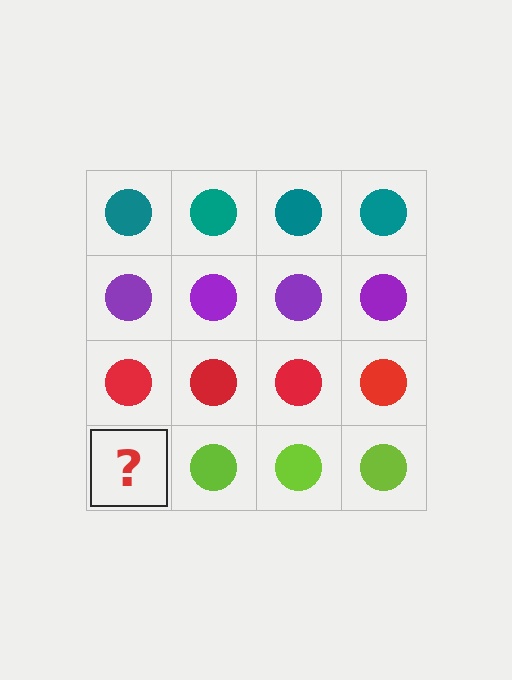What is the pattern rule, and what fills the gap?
The rule is that each row has a consistent color. The gap should be filled with a lime circle.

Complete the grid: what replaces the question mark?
The question mark should be replaced with a lime circle.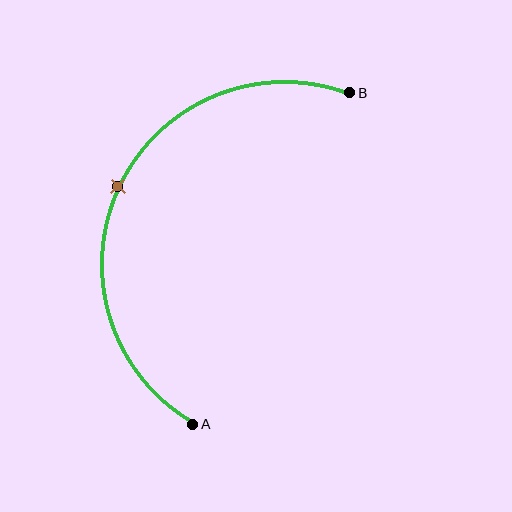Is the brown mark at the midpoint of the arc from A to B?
Yes. The brown mark lies on the arc at equal arc-length from both A and B — it is the arc midpoint.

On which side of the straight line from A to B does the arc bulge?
The arc bulges to the left of the straight line connecting A and B.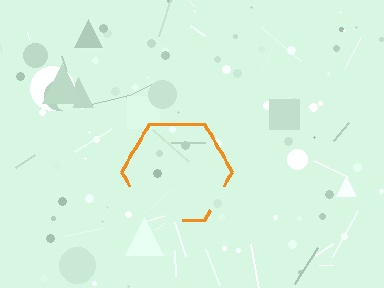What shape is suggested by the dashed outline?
The dashed outline suggests a hexagon.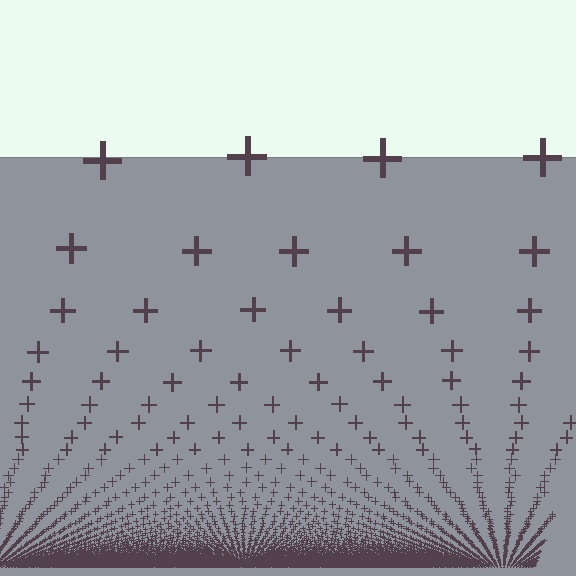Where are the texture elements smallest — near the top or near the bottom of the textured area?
Near the bottom.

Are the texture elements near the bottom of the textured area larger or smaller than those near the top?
Smaller. The gradient is inverted — elements near the bottom are smaller and denser.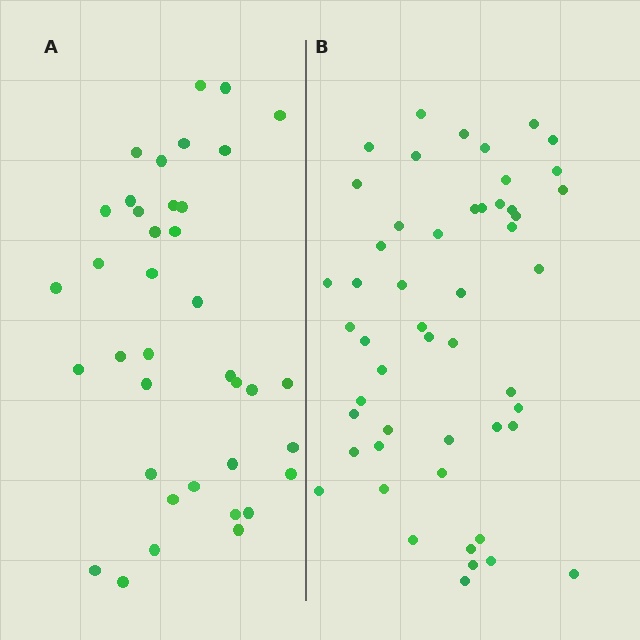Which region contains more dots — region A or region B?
Region B (the right region) has more dots.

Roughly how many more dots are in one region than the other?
Region B has approximately 15 more dots than region A.